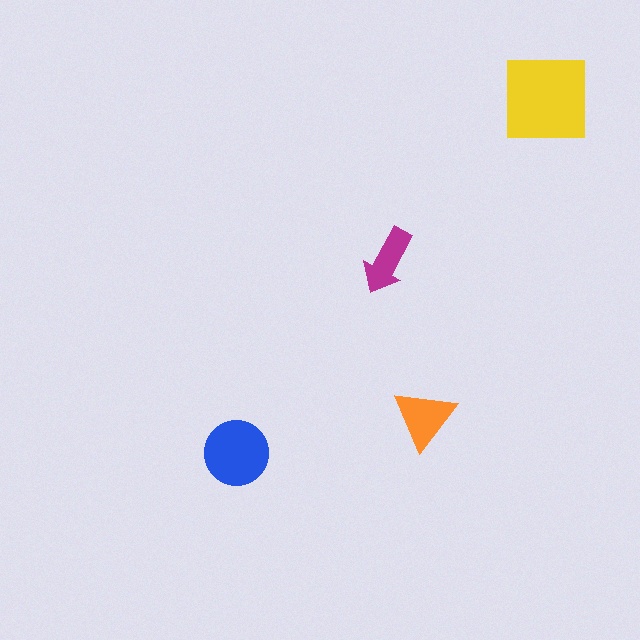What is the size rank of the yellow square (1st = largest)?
1st.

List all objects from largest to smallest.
The yellow square, the blue circle, the orange triangle, the magenta arrow.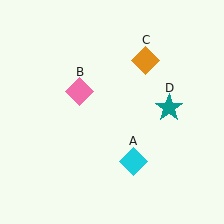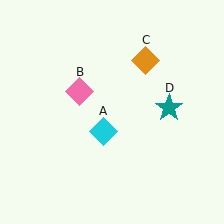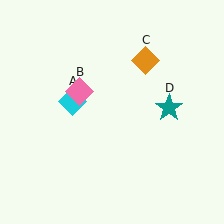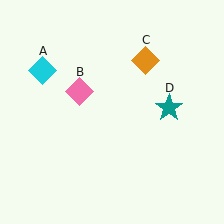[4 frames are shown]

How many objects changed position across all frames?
1 object changed position: cyan diamond (object A).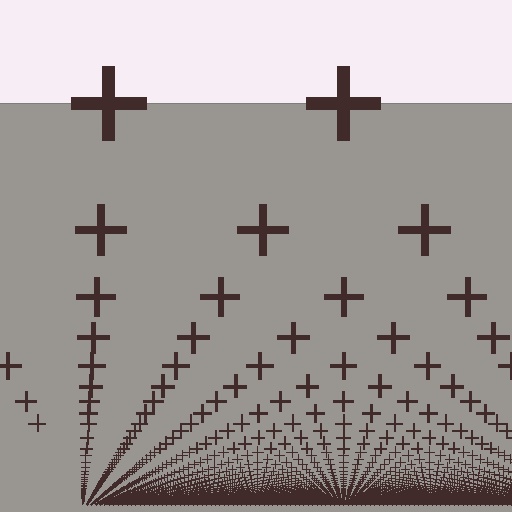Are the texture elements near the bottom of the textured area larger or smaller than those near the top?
Smaller. The gradient is inverted — elements near the bottom are smaller and denser.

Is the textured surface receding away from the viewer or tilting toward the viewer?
The surface appears to tilt toward the viewer. Texture elements get larger and sparser toward the top.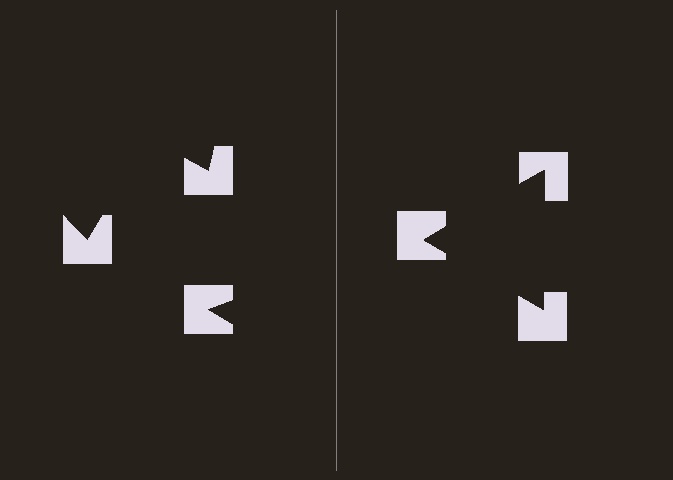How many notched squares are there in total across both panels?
6 — 3 on each side.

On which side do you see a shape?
An illusory triangle appears on the right side. On the left side the wedge cuts are rotated, so no coherent shape forms.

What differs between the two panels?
The notched squares are positioned identically on both sides; only the wedge orientations differ. On the right they align to a triangle; on the left they are misaligned.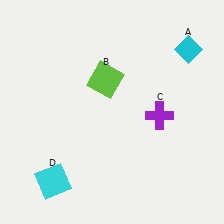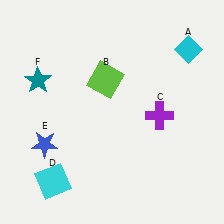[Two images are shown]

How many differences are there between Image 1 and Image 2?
There are 2 differences between the two images.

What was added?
A blue star (E), a teal star (F) were added in Image 2.